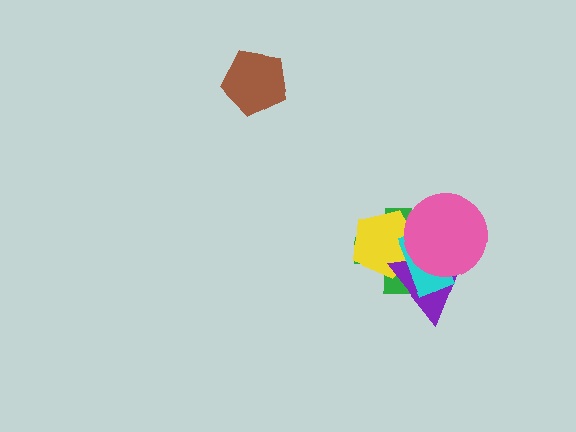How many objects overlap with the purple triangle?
4 objects overlap with the purple triangle.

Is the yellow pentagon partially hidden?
Yes, it is partially covered by another shape.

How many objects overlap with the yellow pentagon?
4 objects overlap with the yellow pentagon.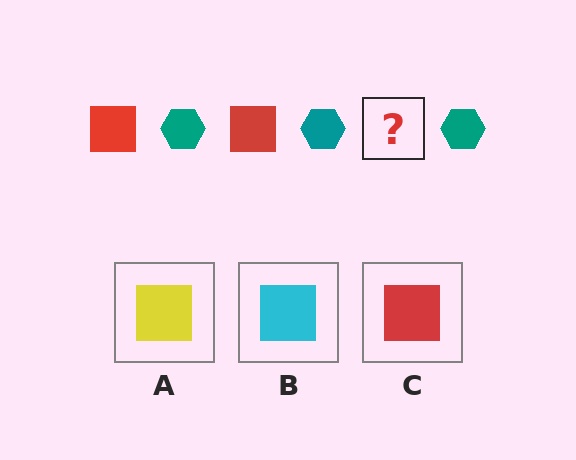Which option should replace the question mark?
Option C.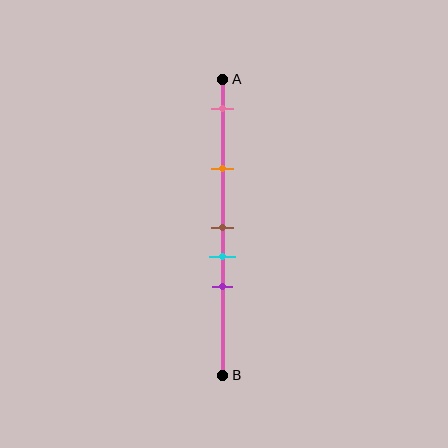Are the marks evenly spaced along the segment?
No, the marks are not evenly spaced.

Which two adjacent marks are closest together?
The brown and cyan marks are the closest adjacent pair.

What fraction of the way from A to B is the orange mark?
The orange mark is approximately 30% (0.3) of the way from A to B.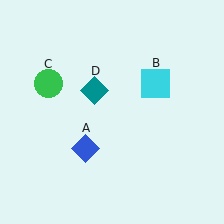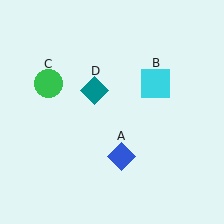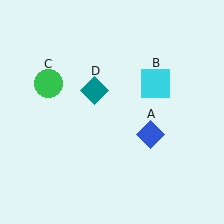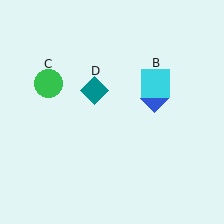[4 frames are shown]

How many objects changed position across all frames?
1 object changed position: blue diamond (object A).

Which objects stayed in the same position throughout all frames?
Cyan square (object B) and green circle (object C) and teal diamond (object D) remained stationary.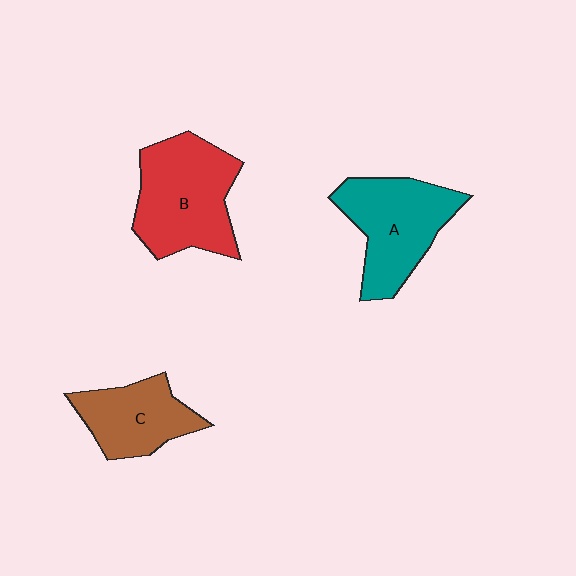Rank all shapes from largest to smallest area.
From largest to smallest: B (red), A (teal), C (brown).